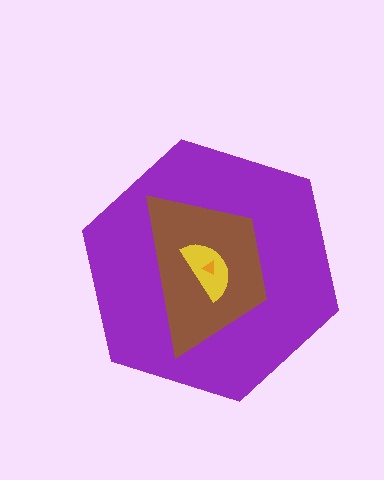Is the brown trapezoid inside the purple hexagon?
Yes.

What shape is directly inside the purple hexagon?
The brown trapezoid.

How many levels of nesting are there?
4.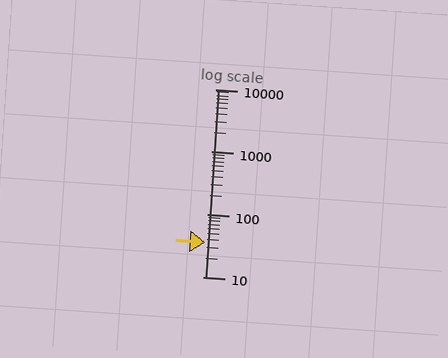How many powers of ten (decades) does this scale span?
The scale spans 3 decades, from 10 to 10000.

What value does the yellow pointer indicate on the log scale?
The pointer indicates approximately 36.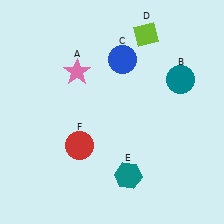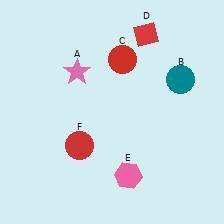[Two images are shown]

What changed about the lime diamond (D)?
In Image 1, D is lime. In Image 2, it changed to red.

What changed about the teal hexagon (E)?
In Image 1, E is teal. In Image 2, it changed to pink.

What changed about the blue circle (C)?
In Image 1, C is blue. In Image 2, it changed to red.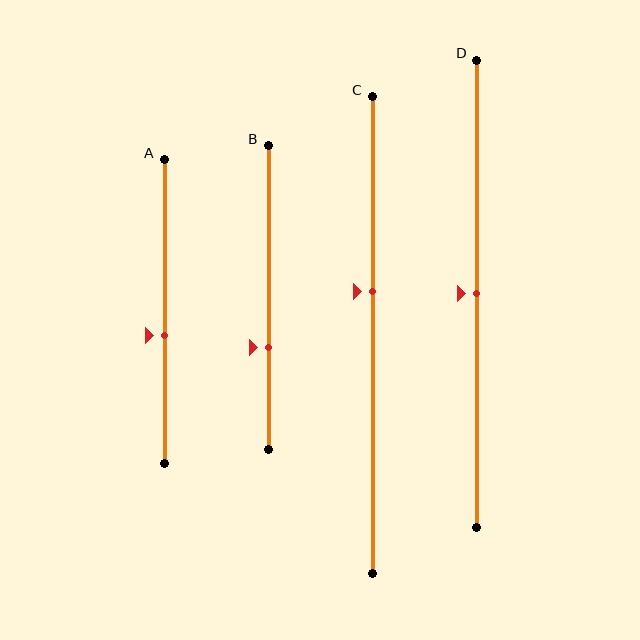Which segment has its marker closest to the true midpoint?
Segment D has its marker closest to the true midpoint.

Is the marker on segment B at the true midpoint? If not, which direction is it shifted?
No, the marker on segment B is shifted downward by about 17% of the segment length.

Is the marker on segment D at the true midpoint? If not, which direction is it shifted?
Yes, the marker on segment D is at the true midpoint.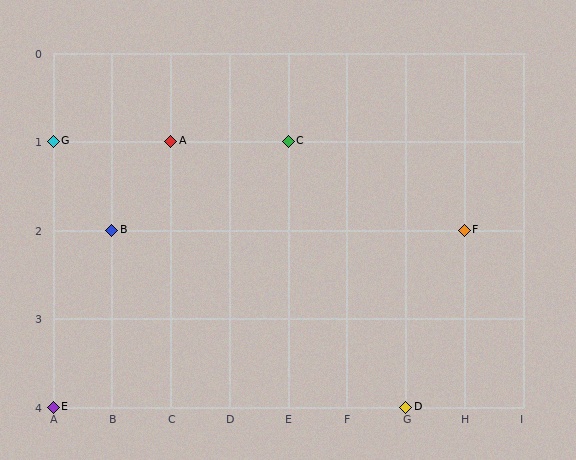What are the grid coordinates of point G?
Point G is at grid coordinates (A, 1).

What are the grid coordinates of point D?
Point D is at grid coordinates (G, 4).